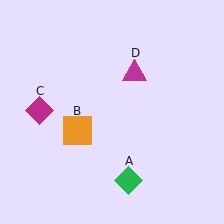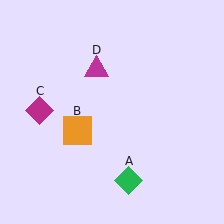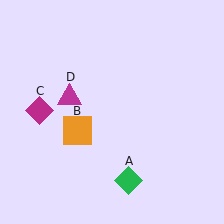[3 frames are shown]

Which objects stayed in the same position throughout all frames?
Green diamond (object A) and orange square (object B) and magenta diamond (object C) remained stationary.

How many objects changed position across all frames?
1 object changed position: magenta triangle (object D).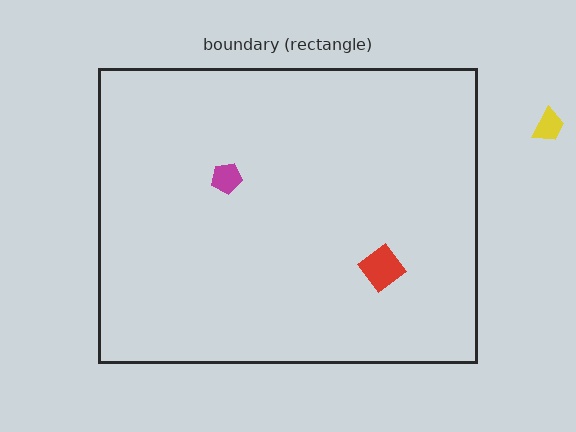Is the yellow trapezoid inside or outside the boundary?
Outside.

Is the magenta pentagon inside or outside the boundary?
Inside.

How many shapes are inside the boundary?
2 inside, 1 outside.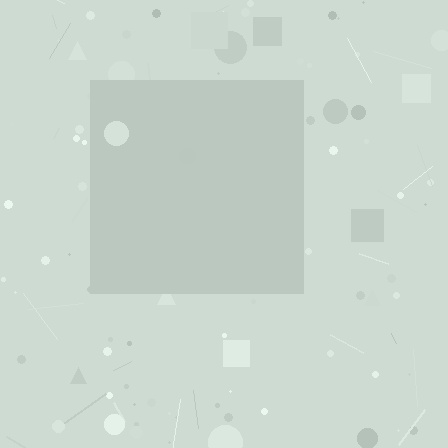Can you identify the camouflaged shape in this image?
The camouflaged shape is a square.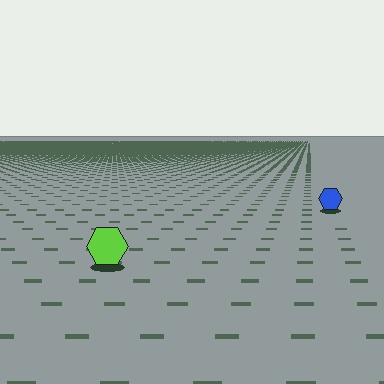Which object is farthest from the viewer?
The blue hexagon is farthest from the viewer. It appears smaller and the ground texture around it is denser.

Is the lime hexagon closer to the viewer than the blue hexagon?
Yes. The lime hexagon is closer — you can tell from the texture gradient: the ground texture is coarser near it.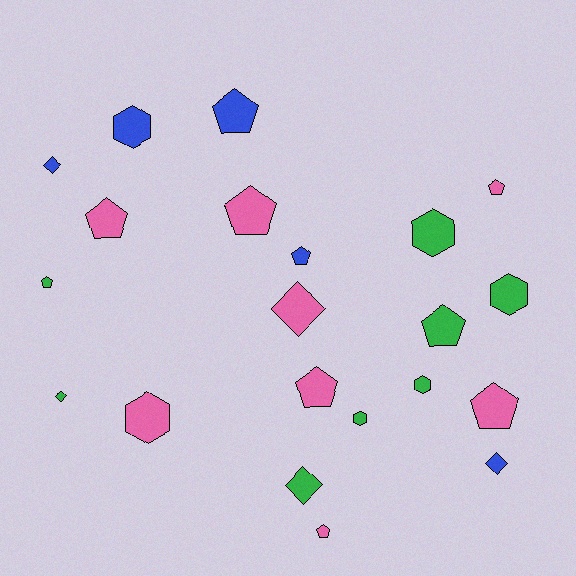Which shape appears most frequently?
Pentagon, with 10 objects.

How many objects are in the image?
There are 21 objects.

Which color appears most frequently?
Pink, with 8 objects.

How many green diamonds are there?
There are 2 green diamonds.